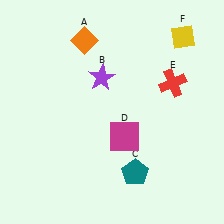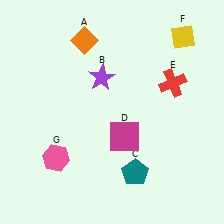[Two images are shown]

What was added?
A pink hexagon (G) was added in Image 2.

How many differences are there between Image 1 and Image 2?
There is 1 difference between the two images.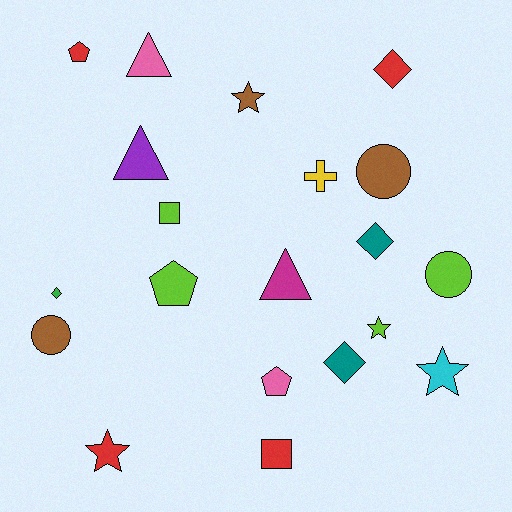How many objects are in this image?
There are 20 objects.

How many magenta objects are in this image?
There is 1 magenta object.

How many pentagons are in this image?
There are 3 pentagons.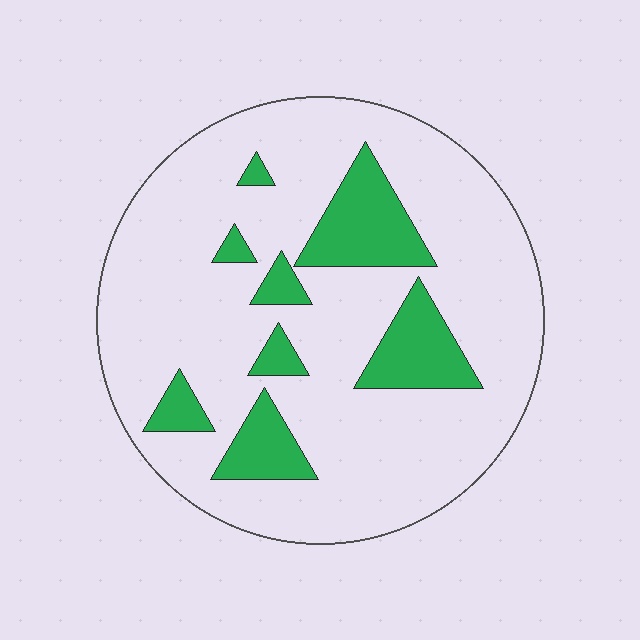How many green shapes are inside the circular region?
8.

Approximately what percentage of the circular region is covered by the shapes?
Approximately 20%.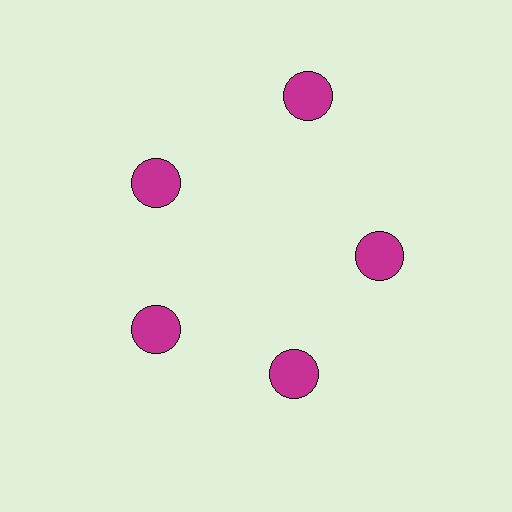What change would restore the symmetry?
The symmetry would be restored by moving it inward, back onto the ring so that all 5 circles sit at equal angles and equal distance from the center.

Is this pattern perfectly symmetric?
No. The 5 magenta circles are arranged in a ring, but one element near the 1 o'clock position is pushed outward from the center, breaking the 5-fold rotational symmetry.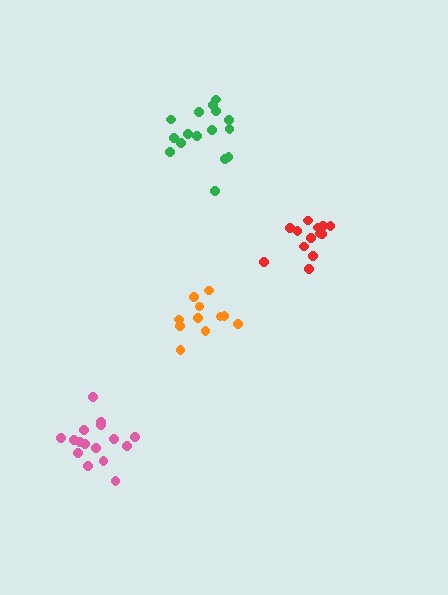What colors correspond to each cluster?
The clusters are colored: green, orange, pink, red.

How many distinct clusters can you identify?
There are 4 distinct clusters.